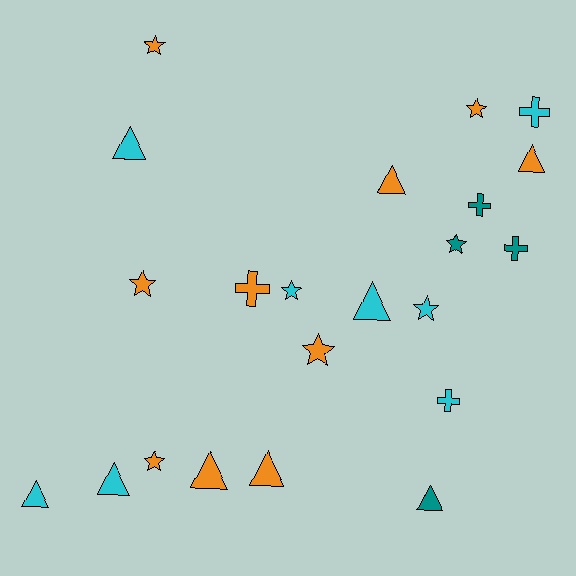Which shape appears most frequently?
Triangle, with 9 objects.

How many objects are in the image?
There are 22 objects.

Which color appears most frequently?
Orange, with 10 objects.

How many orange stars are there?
There are 5 orange stars.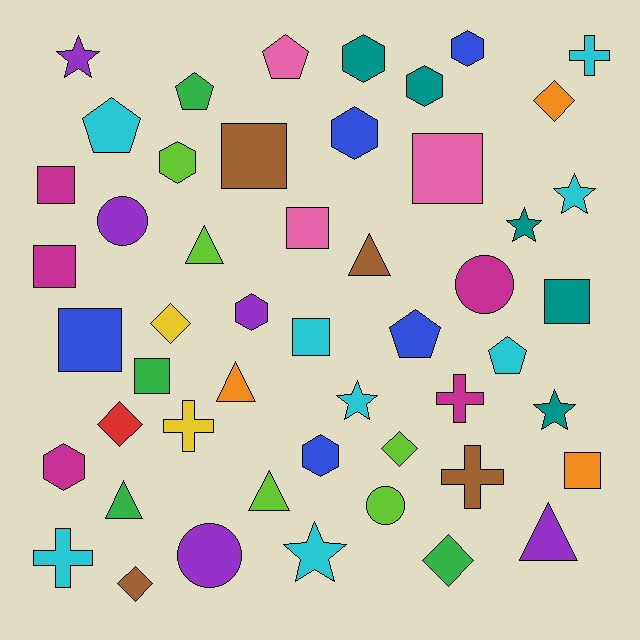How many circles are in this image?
There are 4 circles.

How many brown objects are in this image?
There are 4 brown objects.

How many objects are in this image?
There are 50 objects.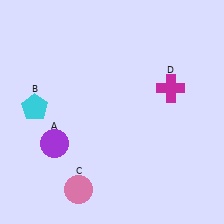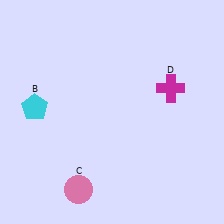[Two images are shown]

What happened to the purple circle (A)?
The purple circle (A) was removed in Image 2. It was in the bottom-left area of Image 1.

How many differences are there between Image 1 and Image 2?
There is 1 difference between the two images.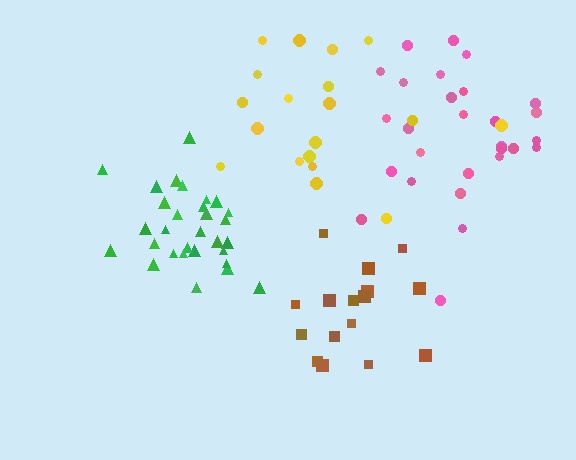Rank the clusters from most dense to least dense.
green, brown, pink, yellow.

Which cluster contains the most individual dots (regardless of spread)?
Green (30).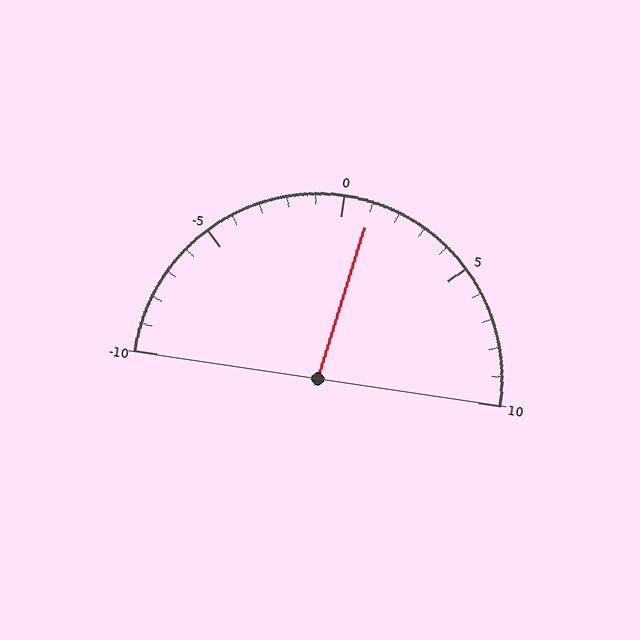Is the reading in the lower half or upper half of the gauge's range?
The reading is in the upper half of the range (-10 to 10).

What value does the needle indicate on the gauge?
The needle indicates approximately 1.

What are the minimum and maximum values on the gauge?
The gauge ranges from -10 to 10.